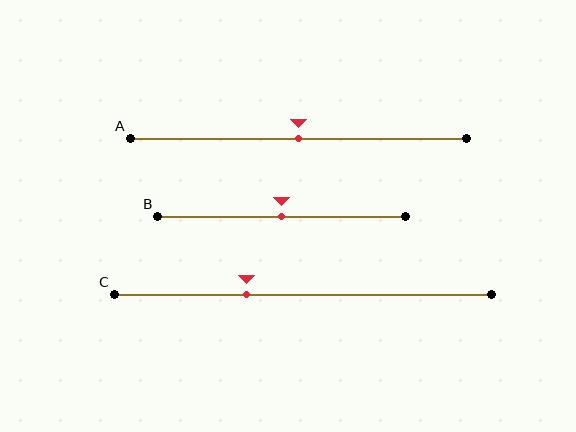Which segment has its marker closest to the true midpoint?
Segment A has its marker closest to the true midpoint.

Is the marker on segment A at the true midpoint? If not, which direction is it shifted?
Yes, the marker on segment A is at the true midpoint.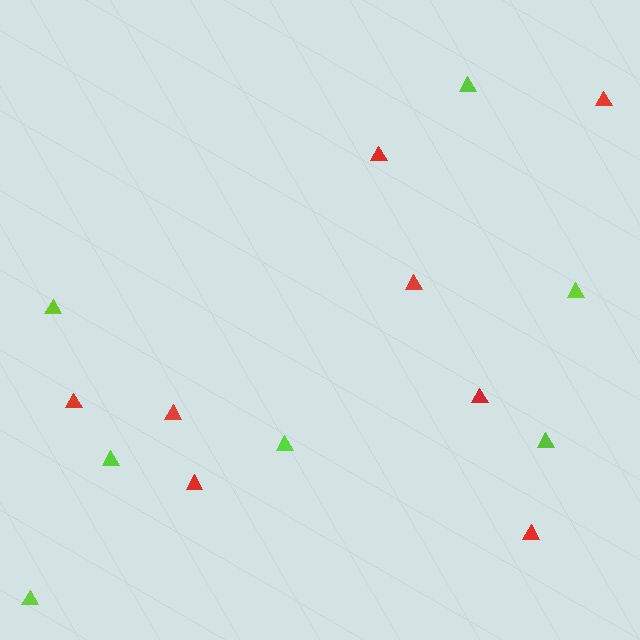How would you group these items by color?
There are 2 groups: one group of lime triangles (7) and one group of red triangles (8).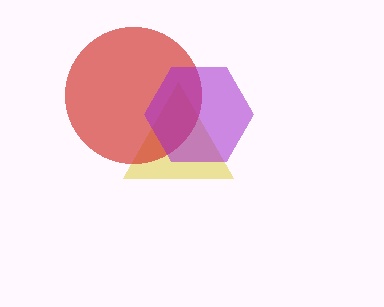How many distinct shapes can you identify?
There are 3 distinct shapes: a yellow triangle, a red circle, a purple hexagon.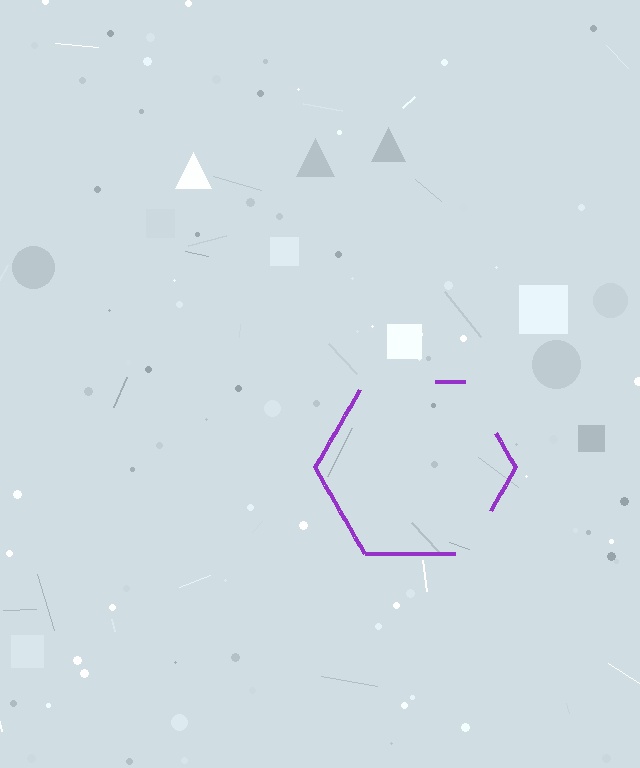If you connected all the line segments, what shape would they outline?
They would outline a hexagon.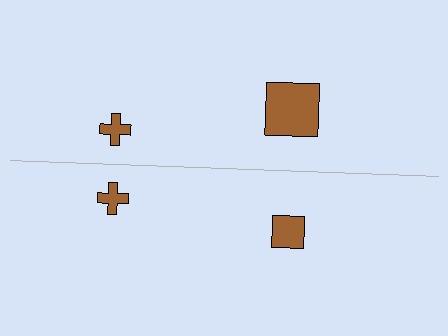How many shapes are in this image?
There are 4 shapes in this image.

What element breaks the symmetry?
The brown square on the bottom side has a different size than its mirror counterpart.